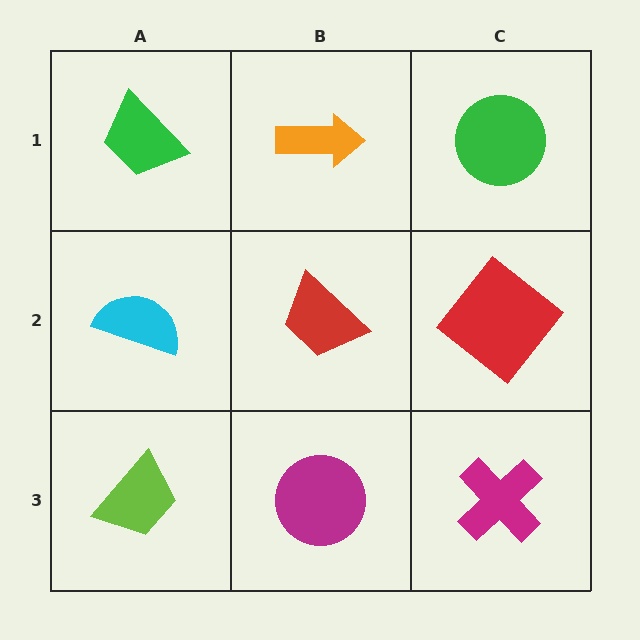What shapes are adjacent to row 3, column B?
A red trapezoid (row 2, column B), a lime trapezoid (row 3, column A), a magenta cross (row 3, column C).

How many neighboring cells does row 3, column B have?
3.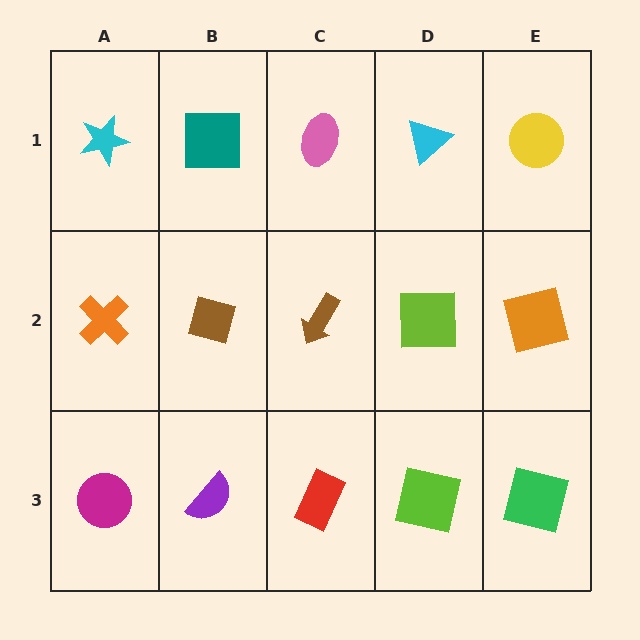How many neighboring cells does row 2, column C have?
4.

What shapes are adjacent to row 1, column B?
A brown square (row 2, column B), a cyan star (row 1, column A), a pink ellipse (row 1, column C).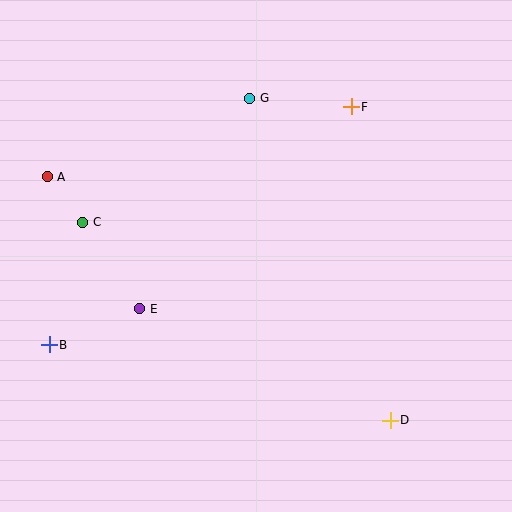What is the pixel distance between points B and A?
The distance between B and A is 168 pixels.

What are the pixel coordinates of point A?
Point A is at (47, 177).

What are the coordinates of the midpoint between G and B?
The midpoint between G and B is at (149, 221).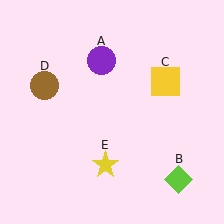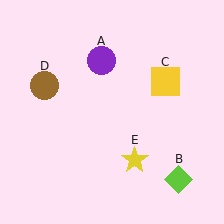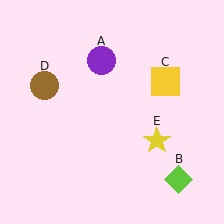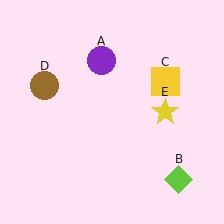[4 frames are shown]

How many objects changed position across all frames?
1 object changed position: yellow star (object E).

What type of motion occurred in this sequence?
The yellow star (object E) rotated counterclockwise around the center of the scene.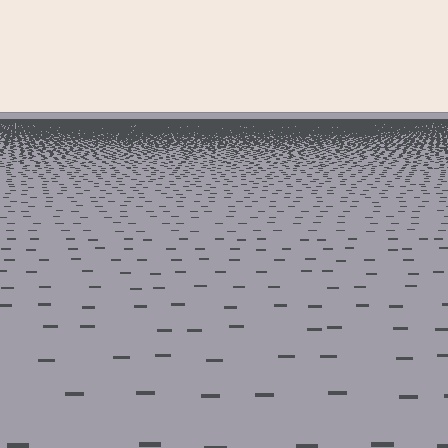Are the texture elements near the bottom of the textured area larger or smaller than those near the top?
Larger. Near the bottom, elements are closer to the viewer and appear at a bigger on-screen size.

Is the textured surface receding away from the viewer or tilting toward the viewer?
The surface is receding away from the viewer. Texture elements get smaller and denser toward the top.